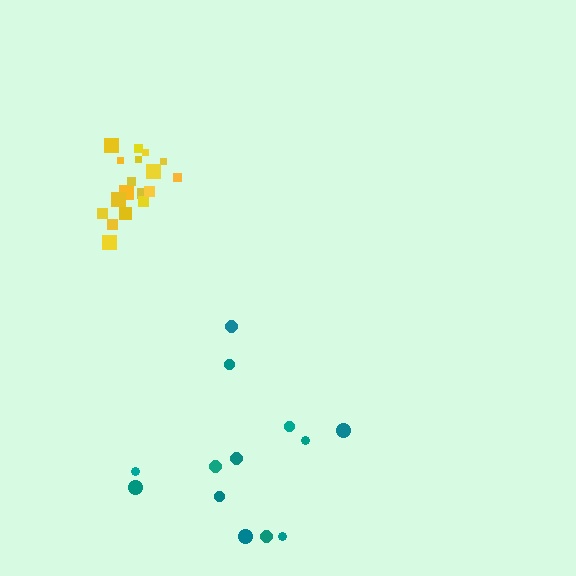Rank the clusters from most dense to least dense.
yellow, teal.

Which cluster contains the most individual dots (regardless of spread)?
Yellow (18).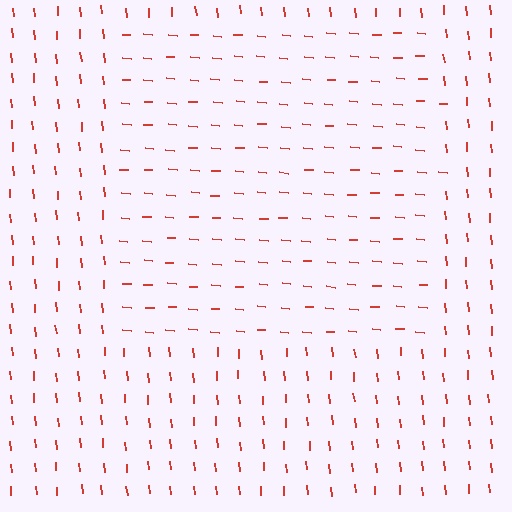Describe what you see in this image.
The image is filled with small red line segments. A rectangle region in the image has lines oriented differently from the surrounding lines, creating a visible texture boundary.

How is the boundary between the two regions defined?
The boundary is defined purely by a change in line orientation (approximately 80 degrees difference). All lines are the same color and thickness.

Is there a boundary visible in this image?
Yes, there is a texture boundary formed by a change in line orientation.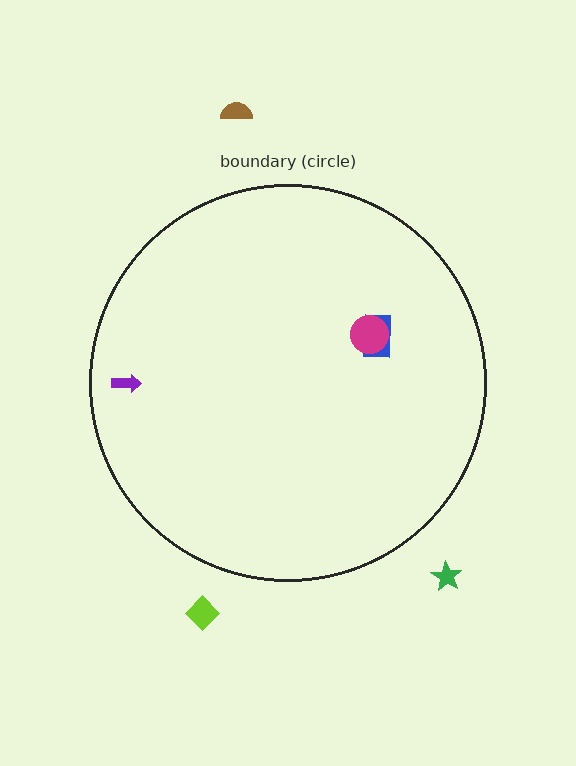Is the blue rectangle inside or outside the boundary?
Inside.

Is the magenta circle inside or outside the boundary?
Inside.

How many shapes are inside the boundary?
3 inside, 3 outside.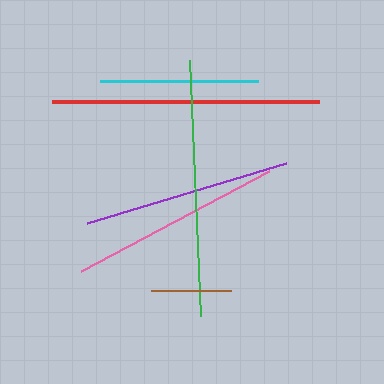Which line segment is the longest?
The red line is the longest at approximately 267 pixels.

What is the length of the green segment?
The green segment is approximately 256 pixels long.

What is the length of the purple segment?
The purple segment is approximately 208 pixels long.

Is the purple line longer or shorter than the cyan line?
The purple line is longer than the cyan line.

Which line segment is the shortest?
The brown line is the shortest at approximately 79 pixels.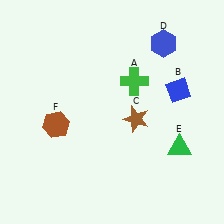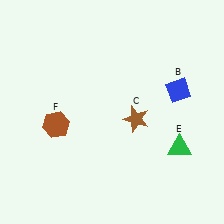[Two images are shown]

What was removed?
The blue hexagon (D), the green cross (A) were removed in Image 2.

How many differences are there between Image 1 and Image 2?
There are 2 differences between the two images.